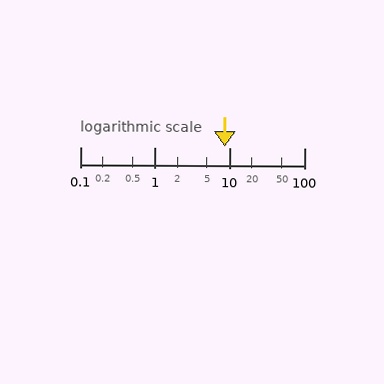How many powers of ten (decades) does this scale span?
The scale spans 3 decades, from 0.1 to 100.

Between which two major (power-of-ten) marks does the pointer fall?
The pointer is between 1 and 10.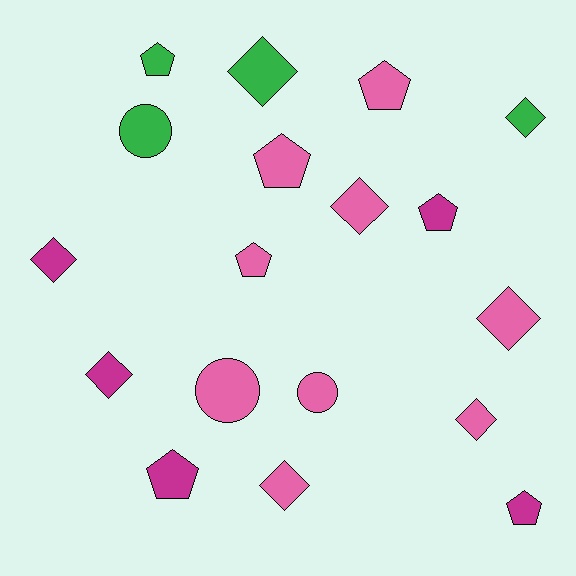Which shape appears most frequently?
Diamond, with 8 objects.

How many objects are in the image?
There are 18 objects.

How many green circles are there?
There is 1 green circle.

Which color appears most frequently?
Pink, with 9 objects.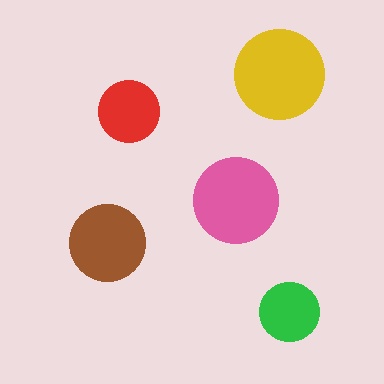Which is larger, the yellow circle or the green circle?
The yellow one.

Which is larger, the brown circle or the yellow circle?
The yellow one.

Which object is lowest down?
The green circle is bottommost.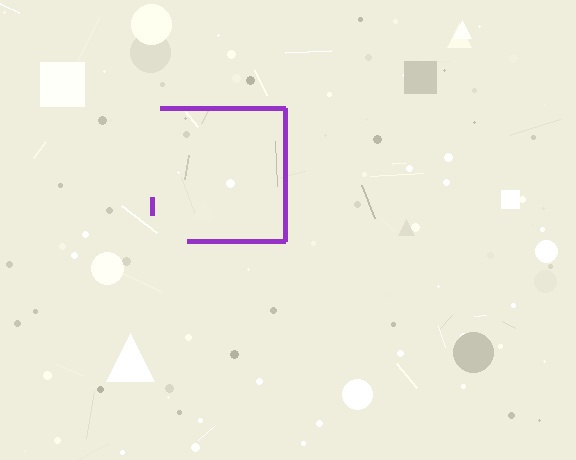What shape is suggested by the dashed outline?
The dashed outline suggests a square.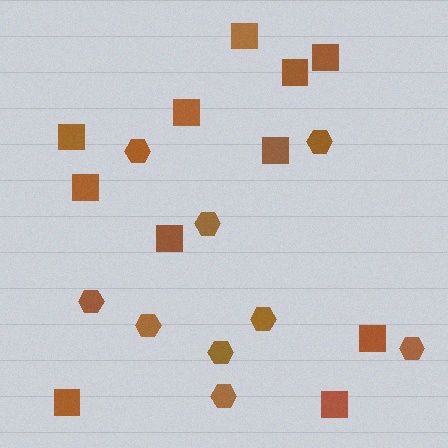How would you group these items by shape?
There are 2 groups: one group of squares (11) and one group of hexagons (9).